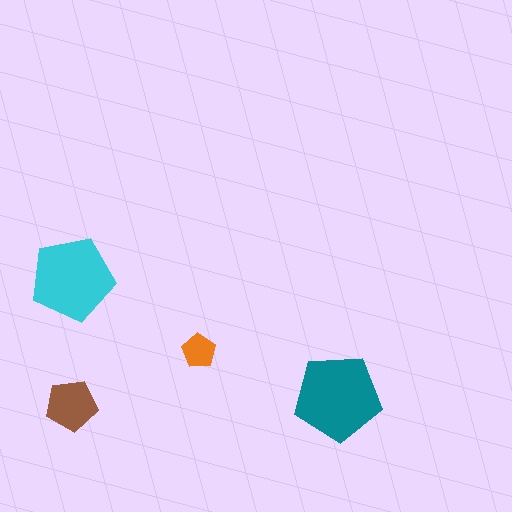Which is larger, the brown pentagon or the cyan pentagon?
The cyan one.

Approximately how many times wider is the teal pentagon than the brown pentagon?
About 1.5 times wider.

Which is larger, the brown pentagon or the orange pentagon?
The brown one.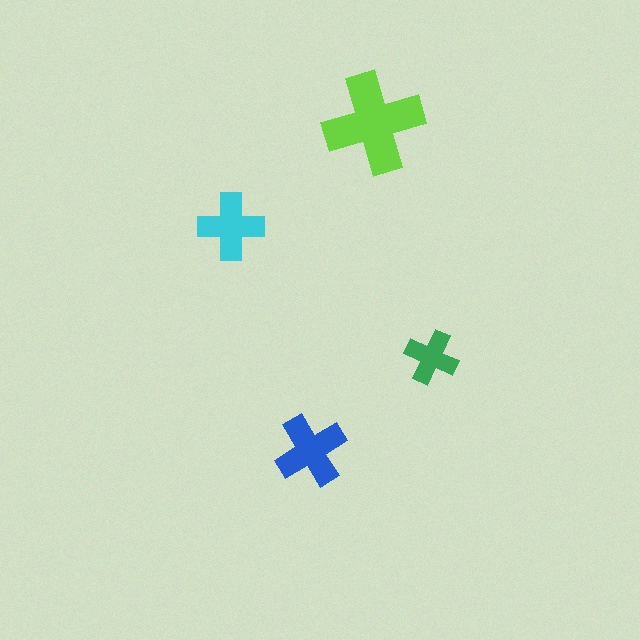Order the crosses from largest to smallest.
the lime one, the blue one, the cyan one, the green one.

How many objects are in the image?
There are 4 objects in the image.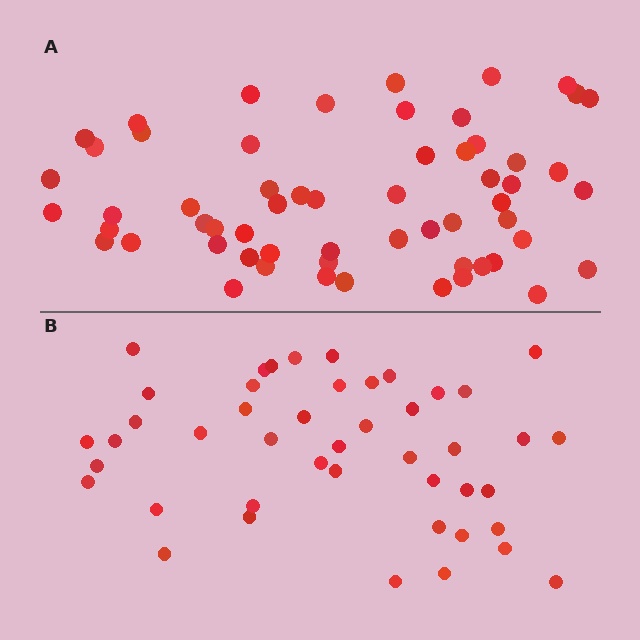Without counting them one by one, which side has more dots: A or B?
Region A (the top region) has more dots.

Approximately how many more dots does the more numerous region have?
Region A has approximately 15 more dots than region B.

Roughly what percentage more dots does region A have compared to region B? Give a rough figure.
About 30% more.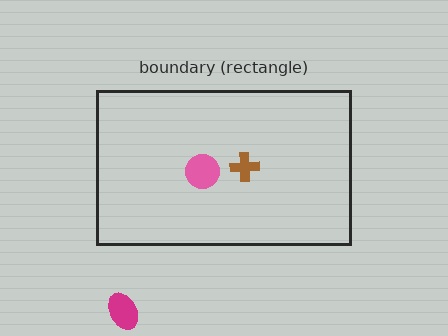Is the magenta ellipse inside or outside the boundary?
Outside.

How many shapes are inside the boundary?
2 inside, 1 outside.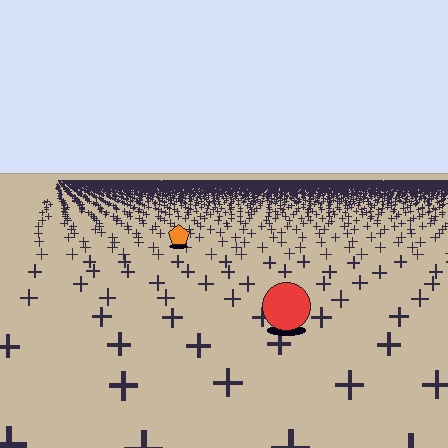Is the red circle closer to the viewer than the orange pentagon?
Yes. The red circle is closer — you can tell from the texture gradient: the ground texture is coarser near it.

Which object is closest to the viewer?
The red circle is closest. The texture marks near it are larger and more spread out.